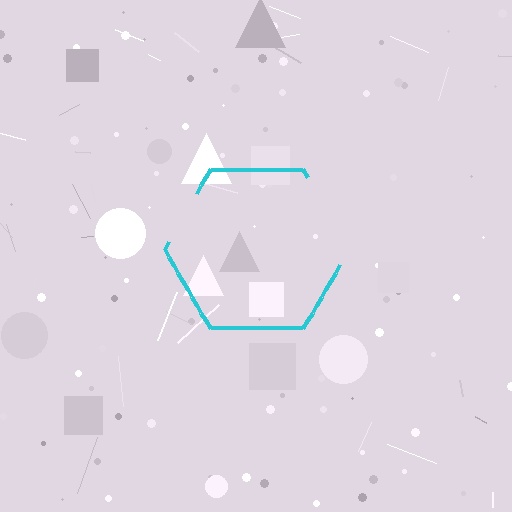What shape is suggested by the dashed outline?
The dashed outline suggests a hexagon.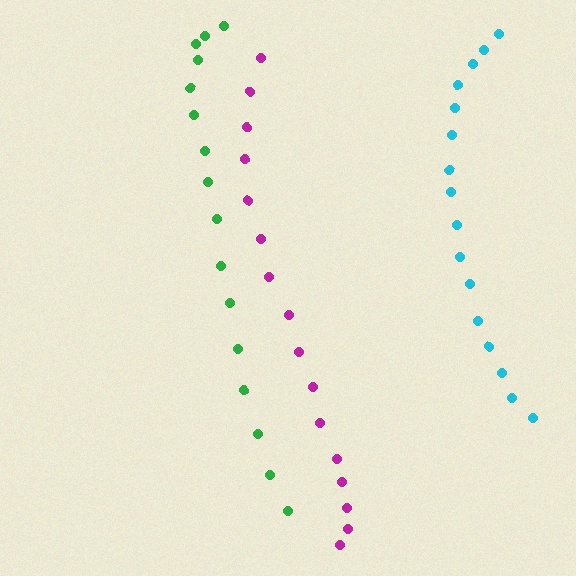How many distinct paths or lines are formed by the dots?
There are 3 distinct paths.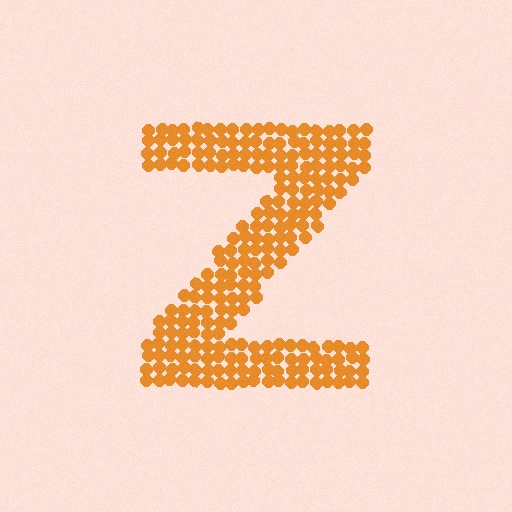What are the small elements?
The small elements are circles.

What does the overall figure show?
The overall figure shows the letter Z.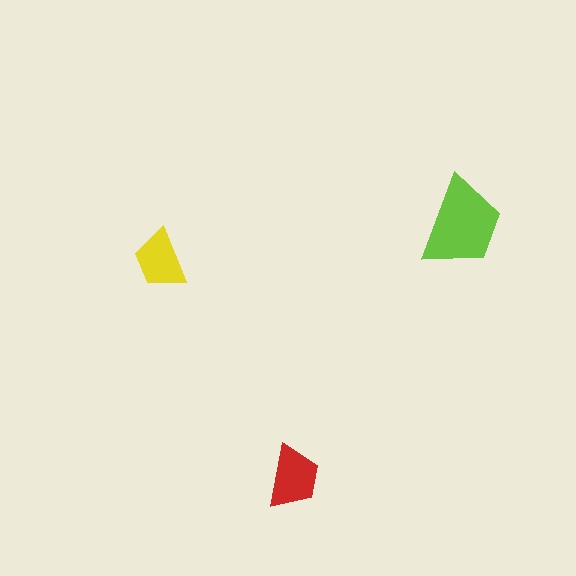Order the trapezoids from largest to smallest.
the lime one, the red one, the yellow one.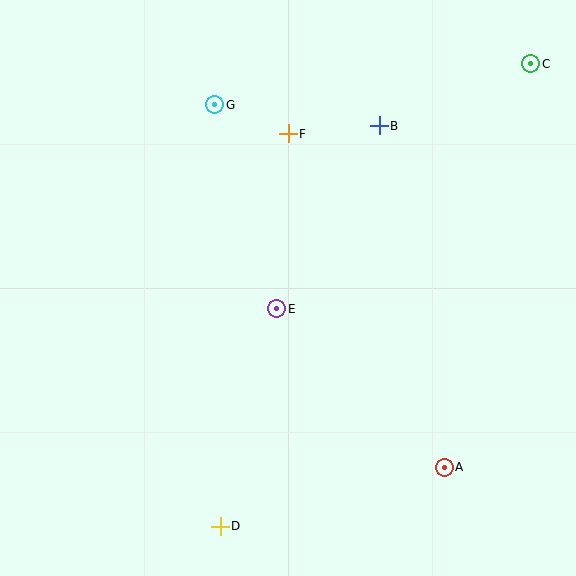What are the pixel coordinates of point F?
Point F is at (288, 134).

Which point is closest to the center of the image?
Point E at (277, 309) is closest to the center.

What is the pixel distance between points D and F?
The distance between D and F is 398 pixels.